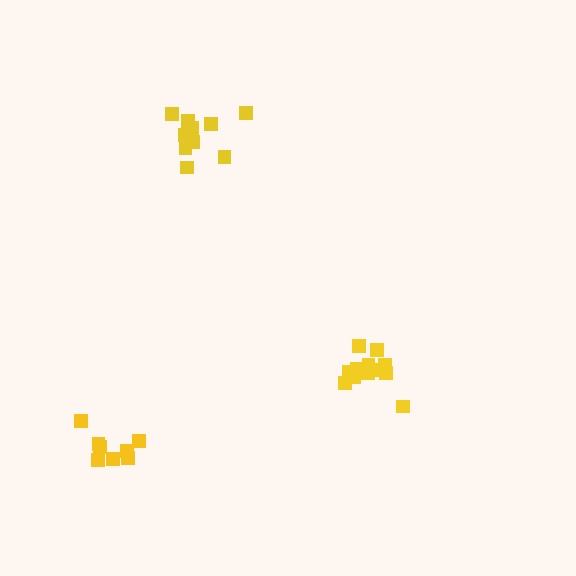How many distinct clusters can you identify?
There are 3 distinct clusters.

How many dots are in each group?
Group 1: 10 dots, Group 2: 13 dots, Group 3: 8 dots (31 total).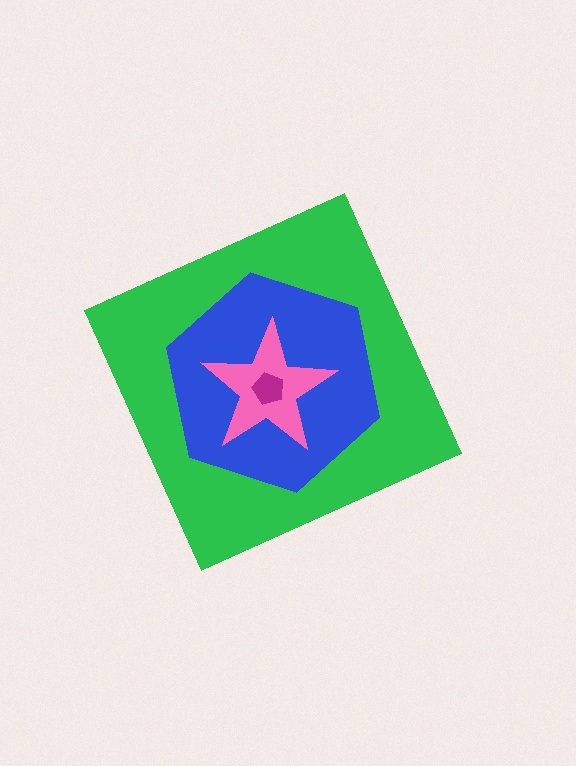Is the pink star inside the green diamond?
Yes.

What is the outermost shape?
The green diamond.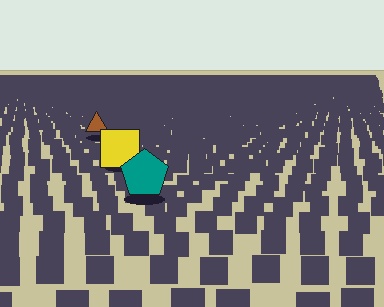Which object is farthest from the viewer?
The brown triangle is farthest from the viewer. It appears smaller and the ground texture around it is denser.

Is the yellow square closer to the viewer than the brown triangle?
Yes. The yellow square is closer — you can tell from the texture gradient: the ground texture is coarser near it.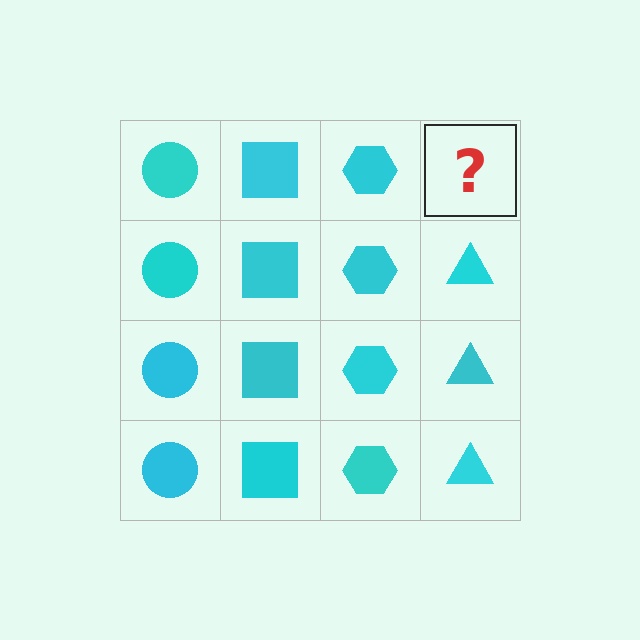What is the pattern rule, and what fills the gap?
The rule is that each column has a consistent shape. The gap should be filled with a cyan triangle.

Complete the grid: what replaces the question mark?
The question mark should be replaced with a cyan triangle.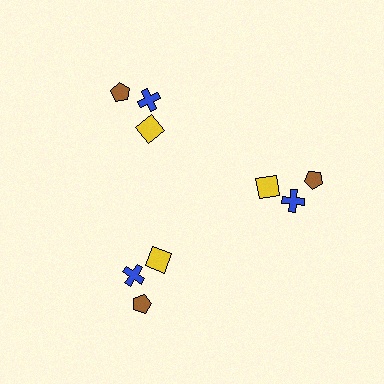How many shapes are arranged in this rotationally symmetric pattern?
There are 9 shapes, arranged in 3 groups of 3.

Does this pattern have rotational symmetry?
Yes, this pattern has 3-fold rotational symmetry. It looks the same after rotating 120 degrees around the center.